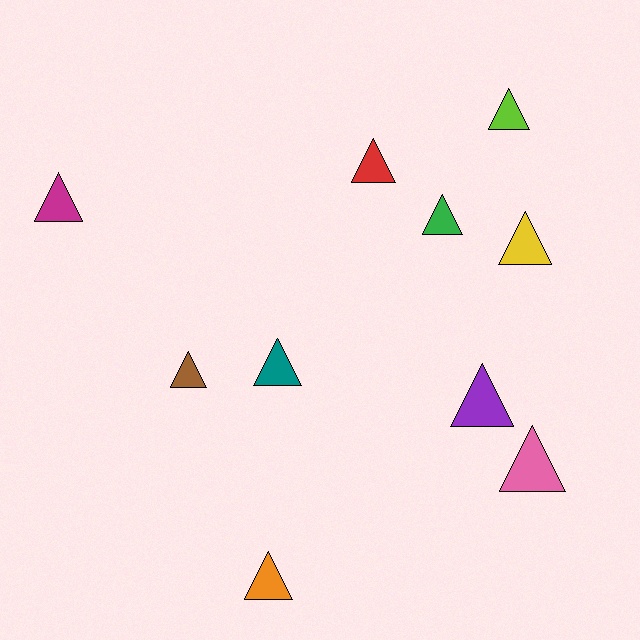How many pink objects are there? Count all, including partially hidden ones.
There is 1 pink object.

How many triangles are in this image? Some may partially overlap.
There are 10 triangles.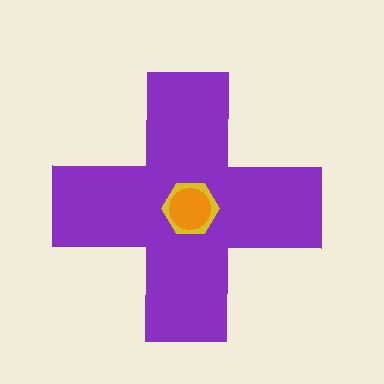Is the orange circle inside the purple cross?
Yes.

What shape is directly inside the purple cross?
The yellow hexagon.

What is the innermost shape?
The orange circle.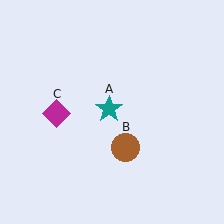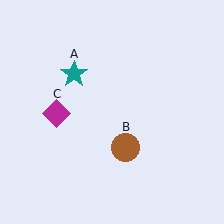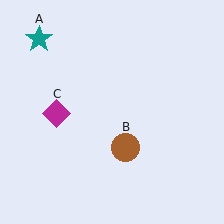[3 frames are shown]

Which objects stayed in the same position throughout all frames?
Brown circle (object B) and magenta diamond (object C) remained stationary.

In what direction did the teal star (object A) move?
The teal star (object A) moved up and to the left.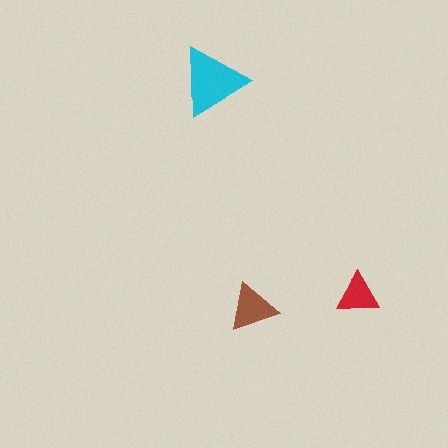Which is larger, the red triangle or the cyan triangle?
The cyan one.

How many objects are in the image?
There are 3 objects in the image.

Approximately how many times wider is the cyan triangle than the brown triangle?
About 1.5 times wider.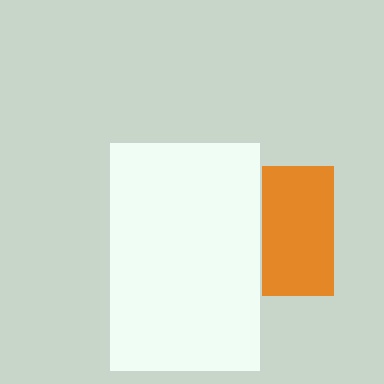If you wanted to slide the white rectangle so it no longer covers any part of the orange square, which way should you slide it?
Slide it left — that is the most direct way to separate the two shapes.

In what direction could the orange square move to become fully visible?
The orange square could move right. That would shift it out from behind the white rectangle entirely.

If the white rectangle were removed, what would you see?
You would see the complete orange square.